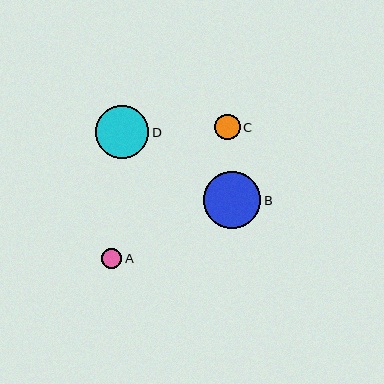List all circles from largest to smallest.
From largest to smallest: B, D, C, A.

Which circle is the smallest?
Circle A is the smallest with a size of approximately 20 pixels.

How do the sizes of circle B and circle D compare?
Circle B and circle D are approximately the same size.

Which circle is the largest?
Circle B is the largest with a size of approximately 58 pixels.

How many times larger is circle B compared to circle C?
Circle B is approximately 2.3 times the size of circle C.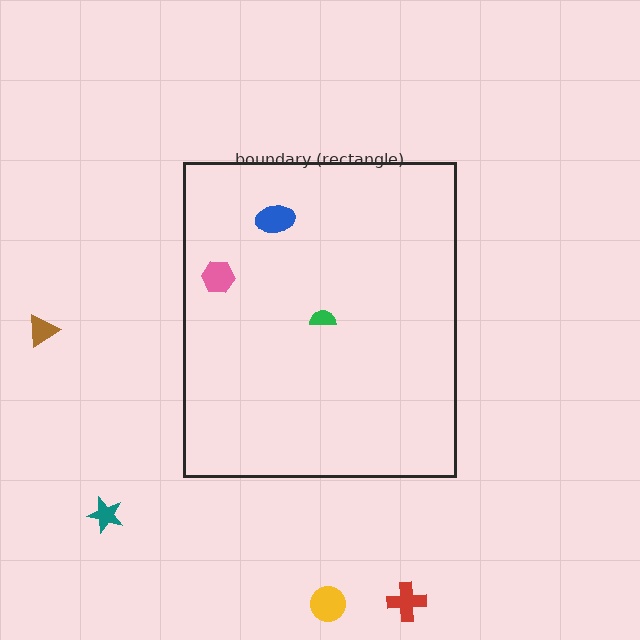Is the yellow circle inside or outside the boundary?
Outside.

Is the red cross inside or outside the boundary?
Outside.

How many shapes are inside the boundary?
3 inside, 4 outside.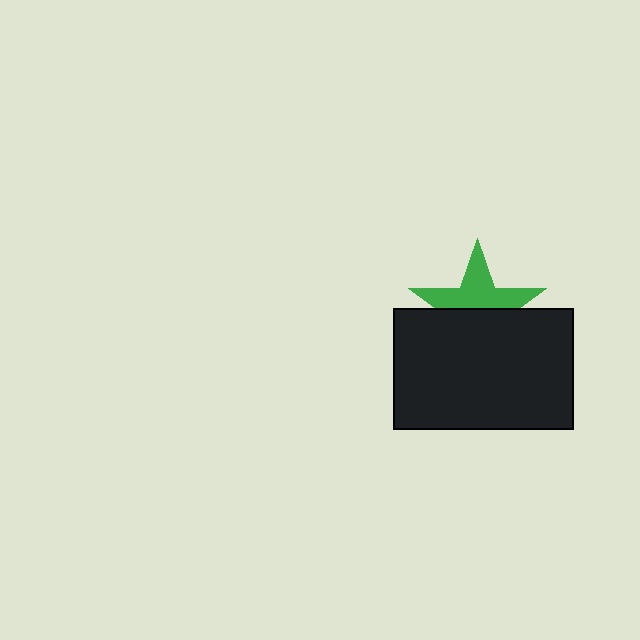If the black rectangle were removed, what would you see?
You would see the complete green star.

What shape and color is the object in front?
The object in front is a black rectangle.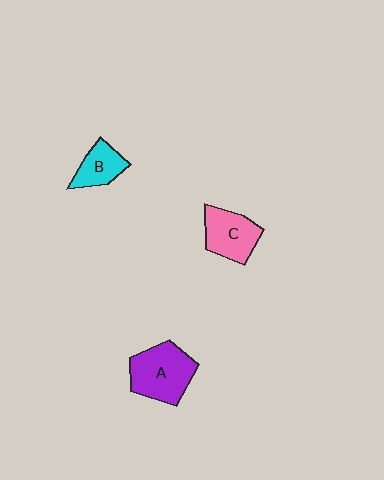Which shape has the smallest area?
Shape B (cyan).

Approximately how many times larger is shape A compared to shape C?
Approximately 1.3 times.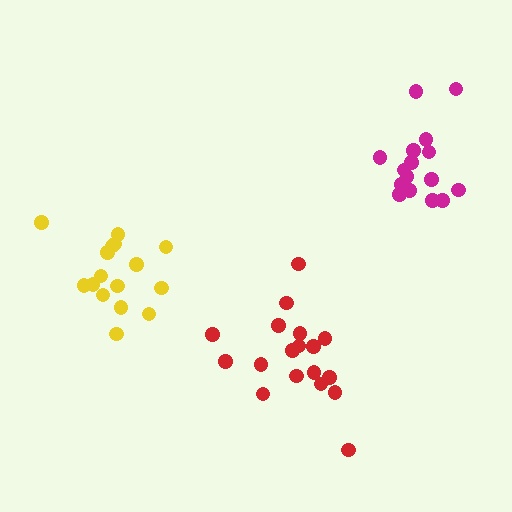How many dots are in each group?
Group 1: 16 dots, Group 2: 16 dots, Group 3: 18 dots (50 total).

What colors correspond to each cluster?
The clusters are colored: magenta, yellow, red.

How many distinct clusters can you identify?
There are 3 distinct clusters.